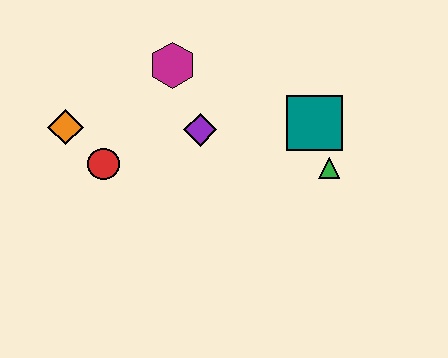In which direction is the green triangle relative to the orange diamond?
The green triangle is to the right of the orange diamond.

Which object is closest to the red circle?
The orange diamond is closest to the red circle.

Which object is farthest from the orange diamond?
The green triangle is farthest from the orange diamond.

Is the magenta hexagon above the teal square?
Yes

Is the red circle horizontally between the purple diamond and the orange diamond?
Yes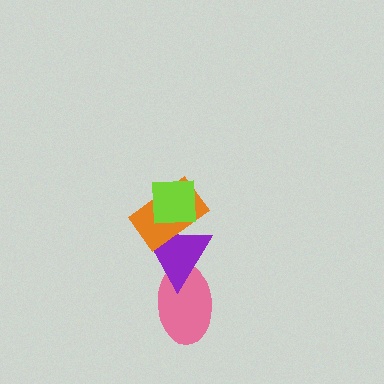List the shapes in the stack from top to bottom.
From top to bottom: the lime square, the orange rectangle, the purple triangle, the pink ellipse.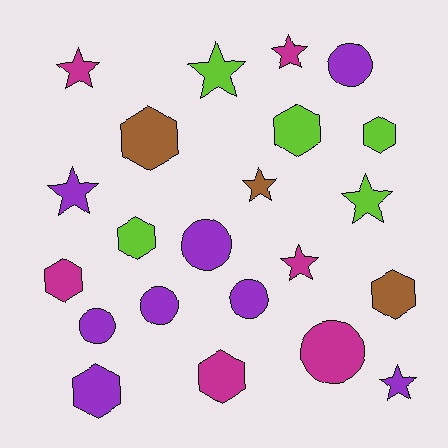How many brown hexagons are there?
There are 2 brown hexagons.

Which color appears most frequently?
Purple, with 8 objects.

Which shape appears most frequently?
Hexagon, with 8 objects.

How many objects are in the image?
There are 22 objects.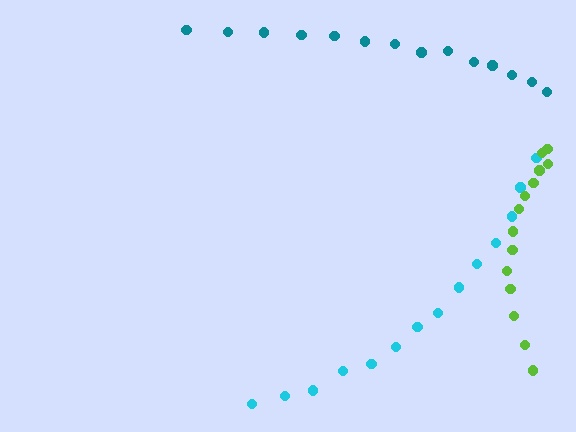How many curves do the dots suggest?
There are 3 distinct paths.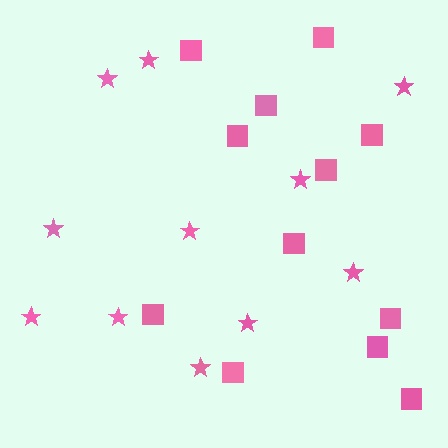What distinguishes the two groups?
There are 2 groups: one group of stars (11) and one group of squares (12).